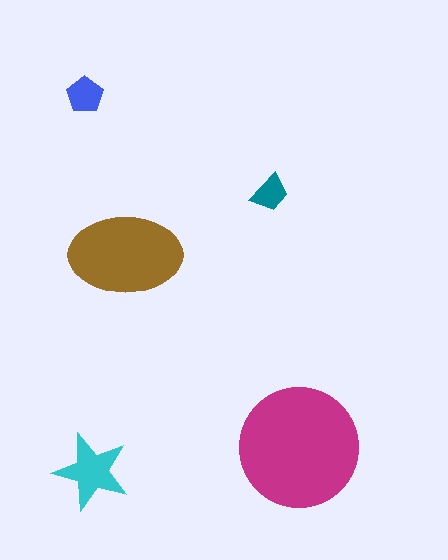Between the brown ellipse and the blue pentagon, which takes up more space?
The brown ellipse.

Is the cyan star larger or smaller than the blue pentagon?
Larger.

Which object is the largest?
The magenta circle.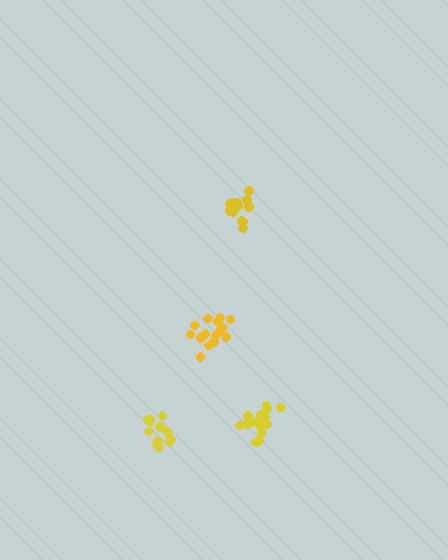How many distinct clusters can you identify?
There are 4 distinct clusters.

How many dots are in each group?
Group 1: 14 dots, Group 2: 18 dots, Group 3: 15 dots, Group 4: 15 dots (62 total).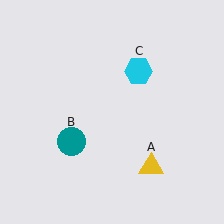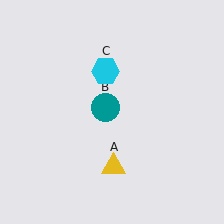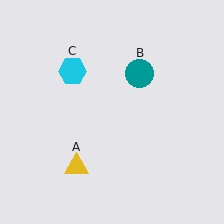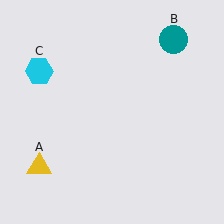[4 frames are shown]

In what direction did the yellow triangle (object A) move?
The yellow triangle (object A) moved left.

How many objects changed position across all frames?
3 objects changed position: yellow triangle (object A), teal circle (object B), cyan hexagon (object C).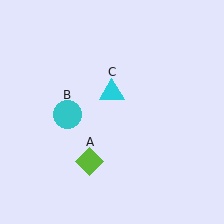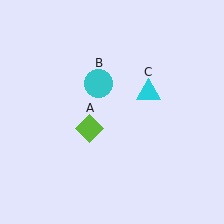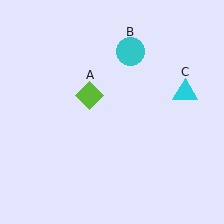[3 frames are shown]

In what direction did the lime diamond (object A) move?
The lime diamond (object A) moved up.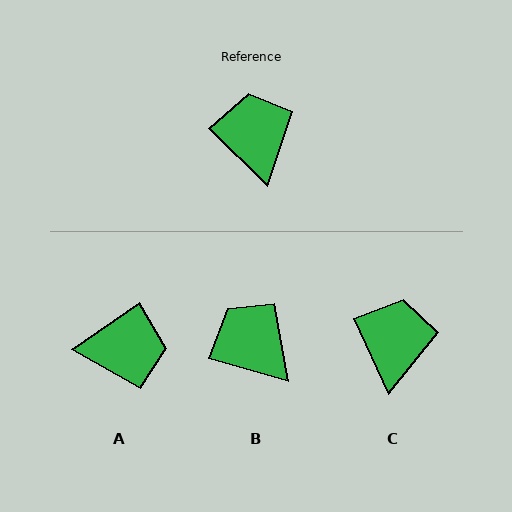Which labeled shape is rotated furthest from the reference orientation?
A, about 101 degrees away.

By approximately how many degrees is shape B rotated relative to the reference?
Approximately 28 degrees counter-clockwise.